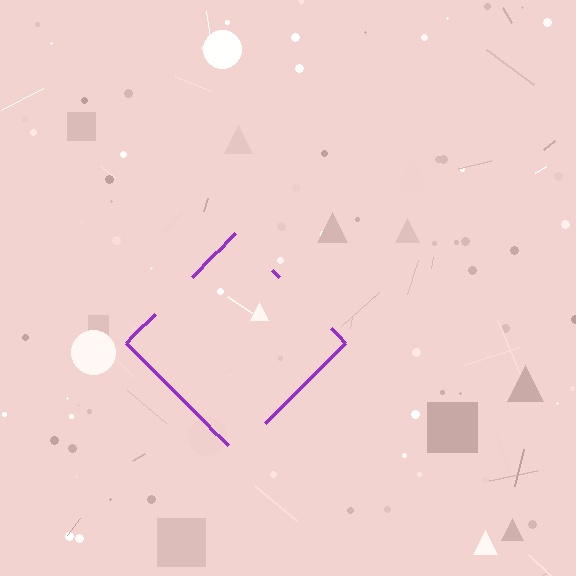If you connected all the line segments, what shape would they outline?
They would outline a diamond.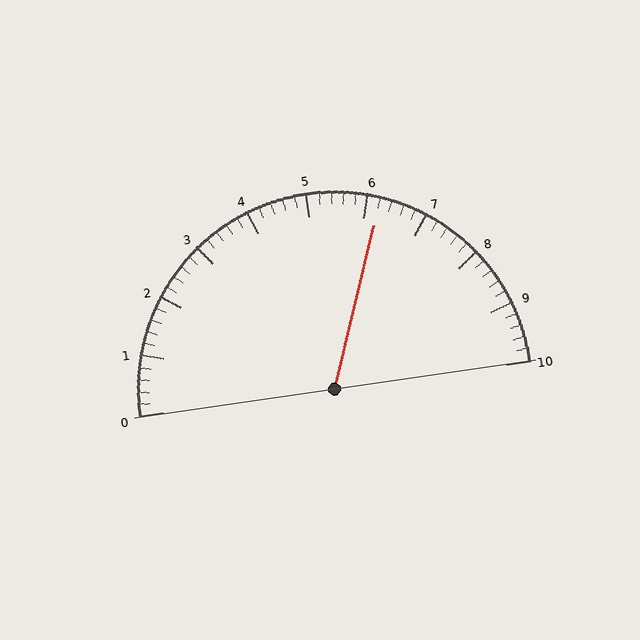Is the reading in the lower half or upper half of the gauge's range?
The reading is in the upper half of the range (0 to 10).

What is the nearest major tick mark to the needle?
The nearest major tick mark is 6.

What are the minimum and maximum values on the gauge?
The gauge ranges from 0 to 10.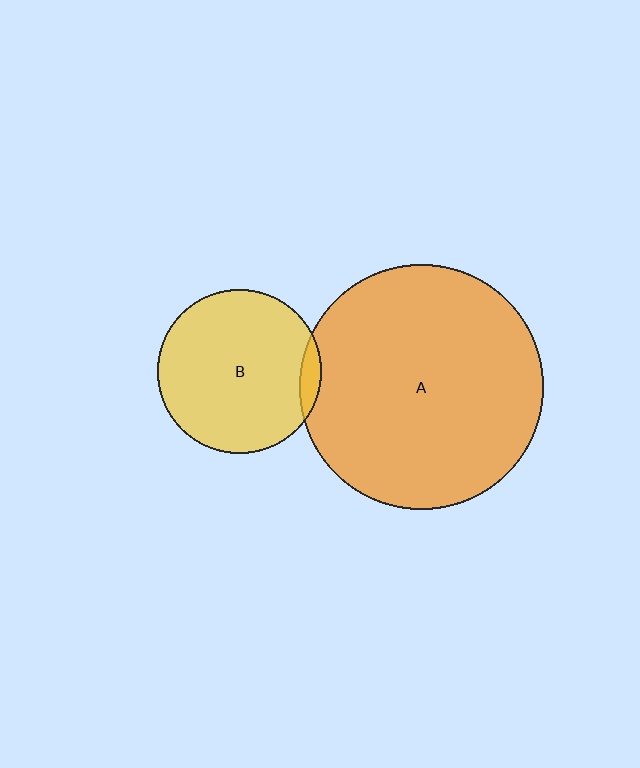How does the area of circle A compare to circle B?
Approximately 2.2 times.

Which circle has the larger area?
Circle A (orange).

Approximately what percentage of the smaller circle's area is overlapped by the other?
Approximately 5%.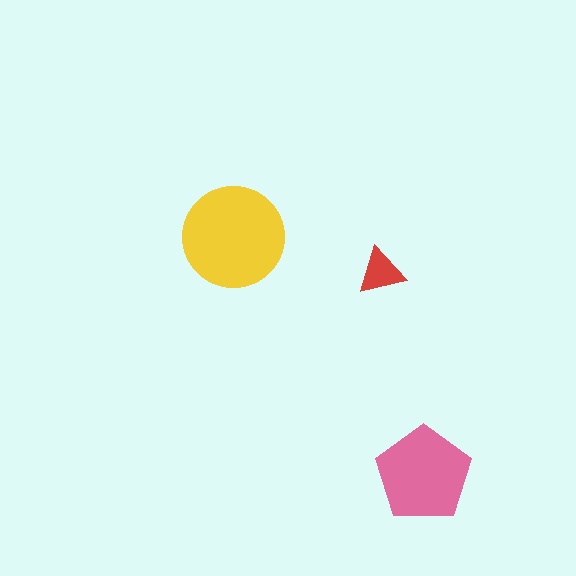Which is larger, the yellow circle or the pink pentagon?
The yellow circle.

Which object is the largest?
The yellow circle.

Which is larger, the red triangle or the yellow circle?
The yellow circle.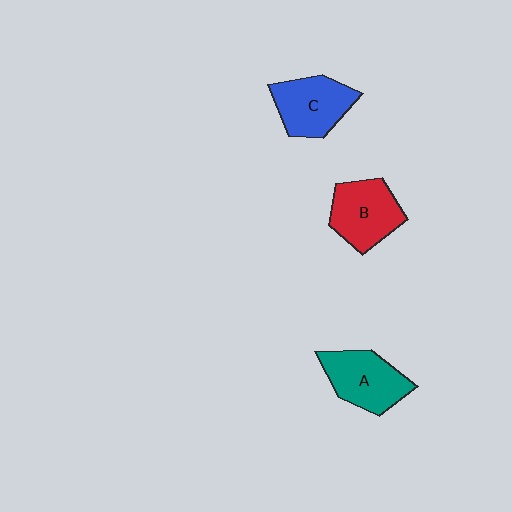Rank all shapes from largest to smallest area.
From largest to smallest: A (teal), B (red), C (blue).